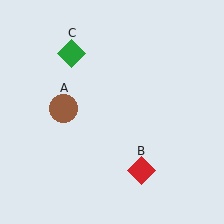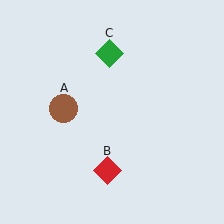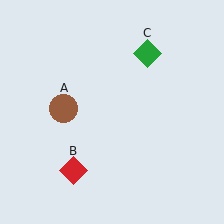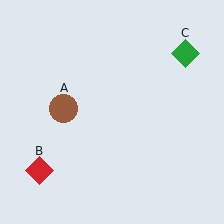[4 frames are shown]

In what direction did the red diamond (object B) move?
The red diamond (object B) moved left.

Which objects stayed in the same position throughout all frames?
Brown circle (object A) remained stationary.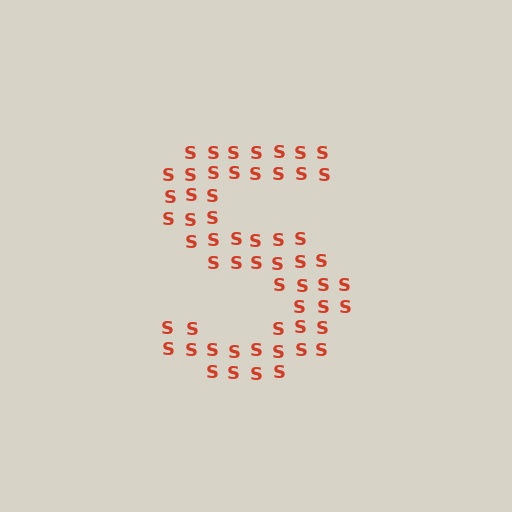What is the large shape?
The large shape is the letter S.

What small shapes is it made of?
It is made of small letter S's.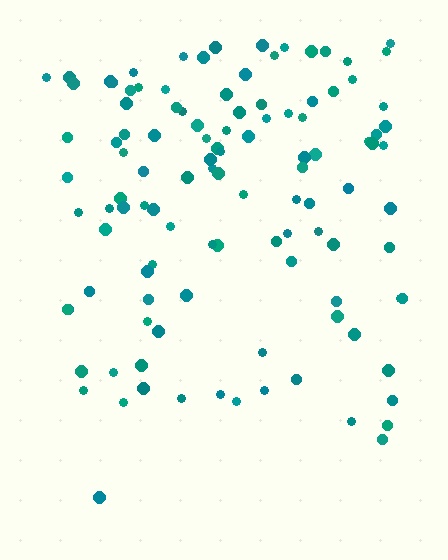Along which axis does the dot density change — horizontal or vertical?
Vertical.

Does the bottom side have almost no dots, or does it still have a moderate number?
Still a moderate number, just noticeably fewer than the top.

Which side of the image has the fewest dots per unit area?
The bottom.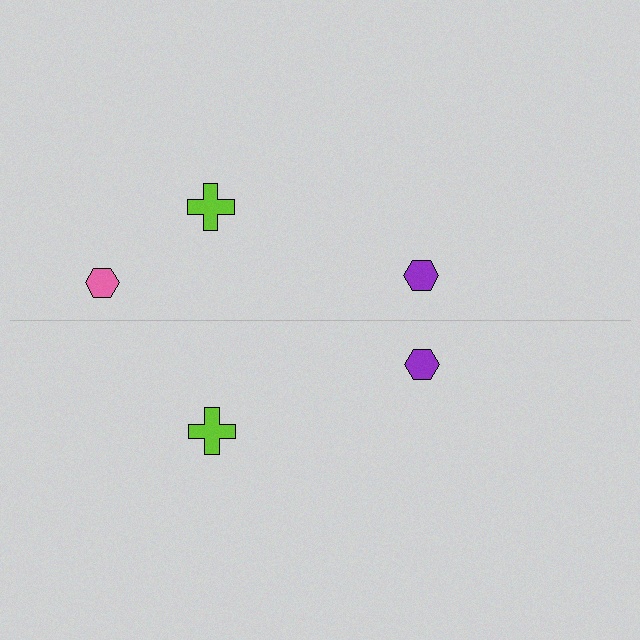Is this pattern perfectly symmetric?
No, the pattern is not perfectly symmetric. A pink hexagon is missing from the bottom side.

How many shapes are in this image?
There are 5 shapes in this image.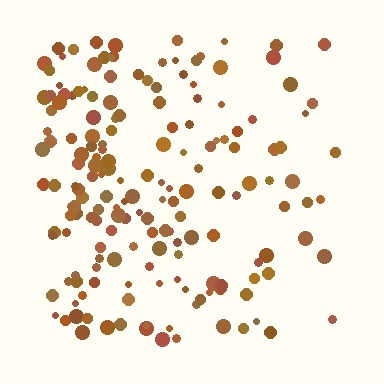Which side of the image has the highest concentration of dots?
The left.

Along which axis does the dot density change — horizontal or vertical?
Horizontal.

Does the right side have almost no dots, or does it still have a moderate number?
Still a moderate number, just noticeably fewer than the left.